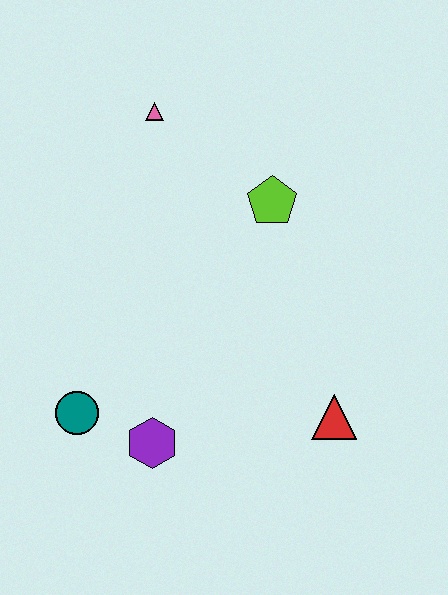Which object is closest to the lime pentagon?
The pink triangle is closest to the lime pentagon.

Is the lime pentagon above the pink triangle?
No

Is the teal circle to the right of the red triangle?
No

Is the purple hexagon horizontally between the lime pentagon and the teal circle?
Yes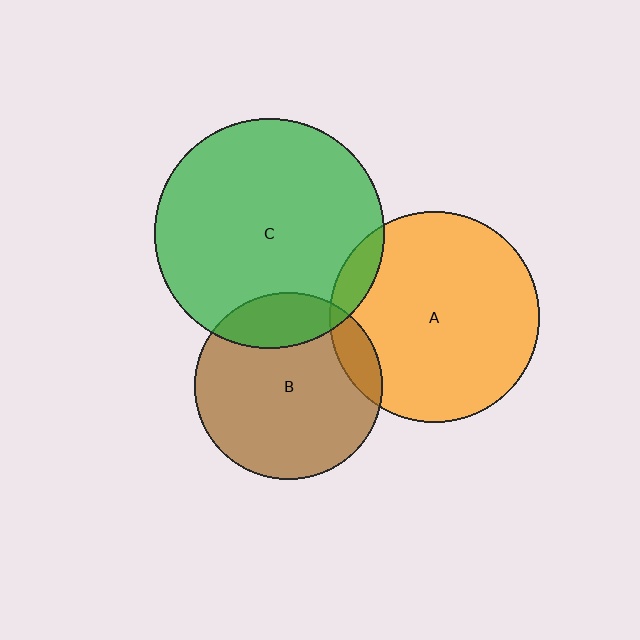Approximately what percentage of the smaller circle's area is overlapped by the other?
Approximately 10%.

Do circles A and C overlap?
Yes.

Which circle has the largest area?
Circle C (green).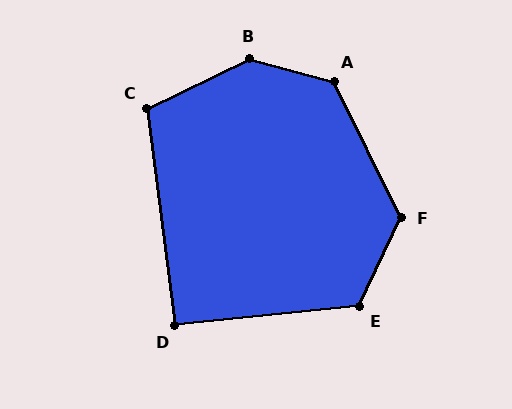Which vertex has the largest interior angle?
B, at approximately 139 degrees.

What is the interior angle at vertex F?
Approximately 129 degrees (obtuse).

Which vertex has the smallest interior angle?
D, at approximately 92 degrees.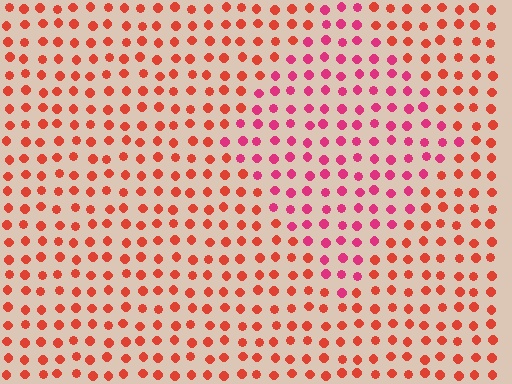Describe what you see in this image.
The image is filled with small red elements in a uniform arrangement. A diamond-shaped region is visible where the elements are tinted to a slightly different hue, forming a subtle color boundary.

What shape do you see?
I see a diamond.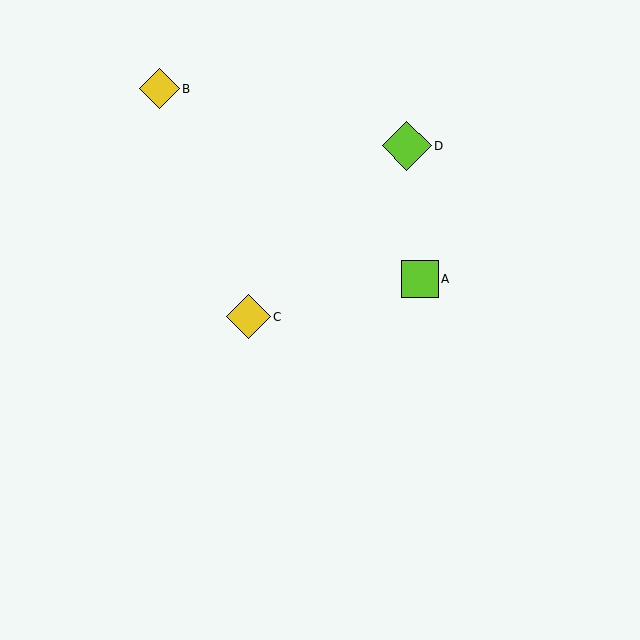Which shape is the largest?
The lime diamond (labeled D) is the largest.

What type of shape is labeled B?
Shape B is a yellow diamond.